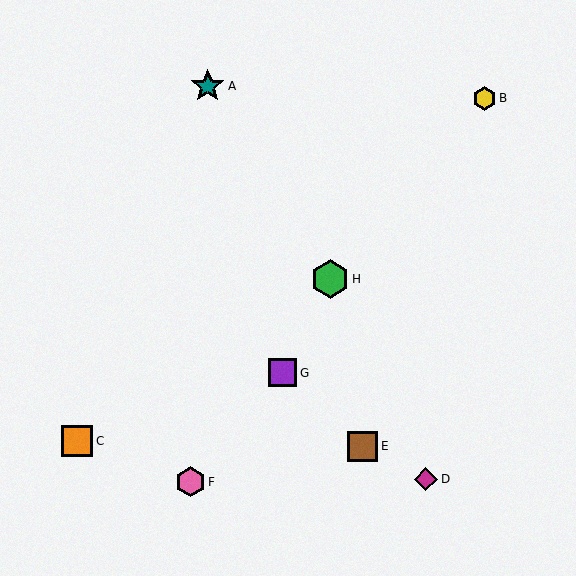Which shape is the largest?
The green hexagon (labeled H) is the largest.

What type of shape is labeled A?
Shape A is a teal star.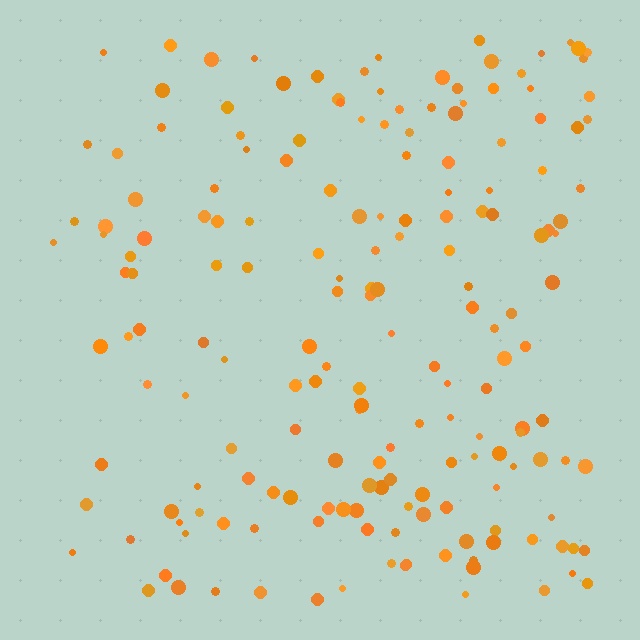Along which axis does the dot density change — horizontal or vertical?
Horizontal.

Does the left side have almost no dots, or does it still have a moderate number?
Still a moderate number, just noticeably fewer than the right.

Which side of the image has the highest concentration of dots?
The right.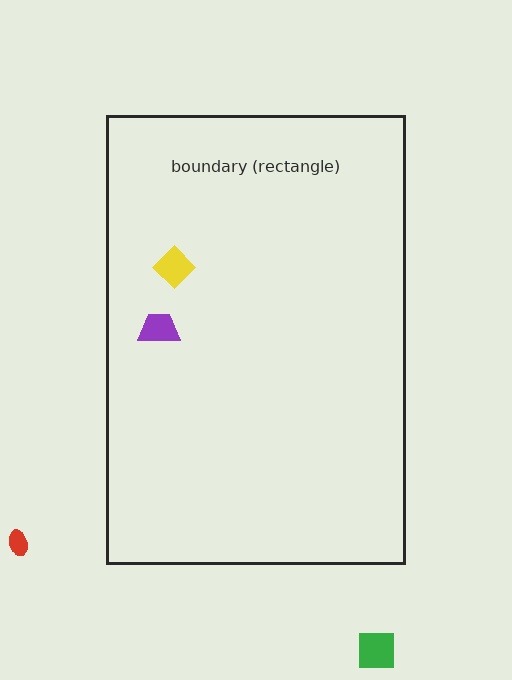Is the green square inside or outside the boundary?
Outside.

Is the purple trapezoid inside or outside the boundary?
Inside.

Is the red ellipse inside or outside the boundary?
Outside.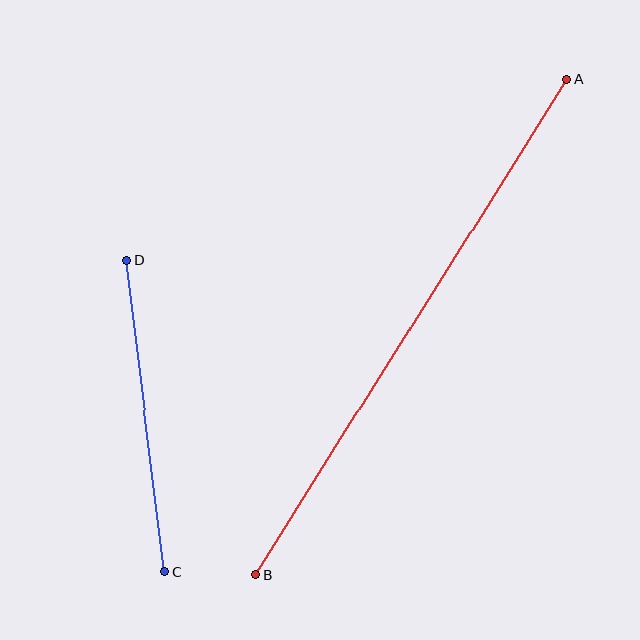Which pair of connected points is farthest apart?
Points A and B are farthest apart.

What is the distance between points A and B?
The distance is approximately 585 pixels.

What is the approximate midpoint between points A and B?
The midpoint is at approximately (411, 327) pixels.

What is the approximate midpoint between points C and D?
The midpoint is at approximately (146, 416) pixels.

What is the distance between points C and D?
The distance is approximately 314 pixels.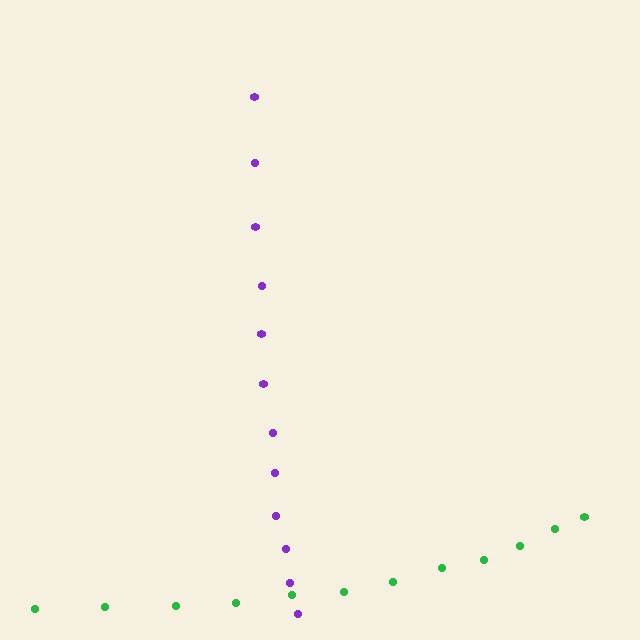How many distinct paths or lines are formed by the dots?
There are 2 distinct paths.